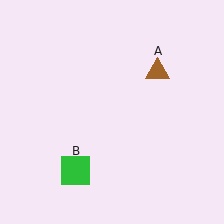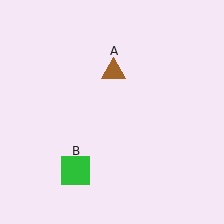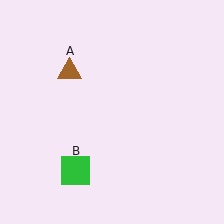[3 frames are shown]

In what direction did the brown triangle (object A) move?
The brown triangle (object A) moved left.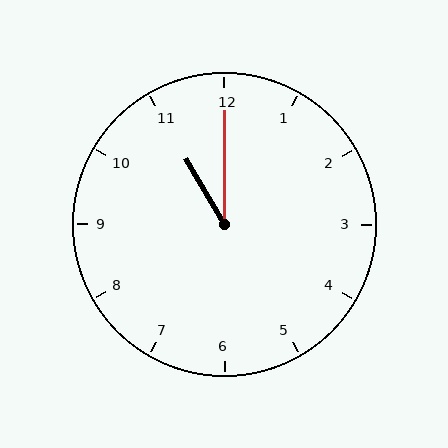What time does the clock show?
11:00.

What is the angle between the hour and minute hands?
Approximately 30 degrees.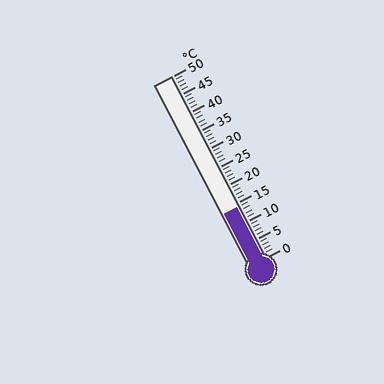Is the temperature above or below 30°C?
The temperature is below 30°C.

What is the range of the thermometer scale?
The thermometer scale ranges from 0°C to 50°C.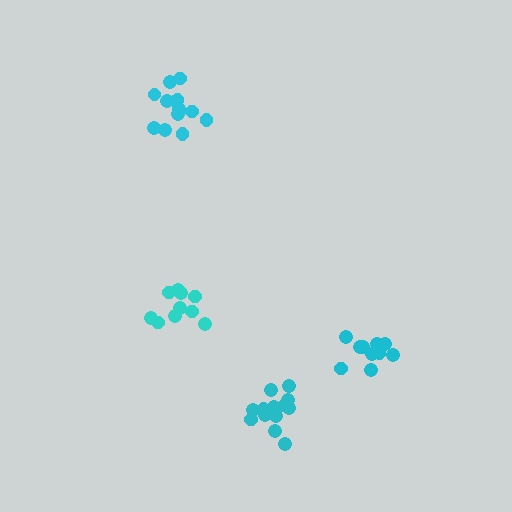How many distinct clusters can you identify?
There are 4 distinct clusters.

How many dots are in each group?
Group 1: 13 dots, Group 2: 13 dots, Group 3: 10 dots, Group 4: 10 dots (46 total).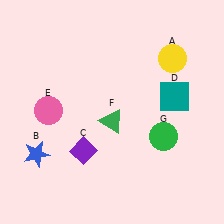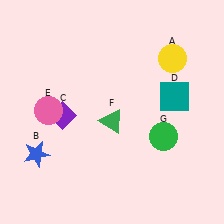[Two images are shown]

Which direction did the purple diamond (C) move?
The purple diamond (C) moved up.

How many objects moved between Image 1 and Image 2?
1 object moved between the two images.